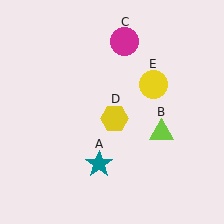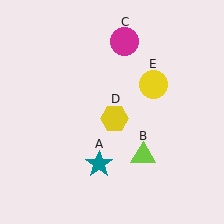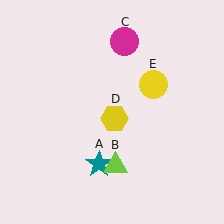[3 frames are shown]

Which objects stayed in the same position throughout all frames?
Teal star (object A) and magenta circle (object C) and yellow hexagon (object D) and yellow circle (object E) remained stationary.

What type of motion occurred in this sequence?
The lime triangle (object B) rotated clockwise around the center of the scene.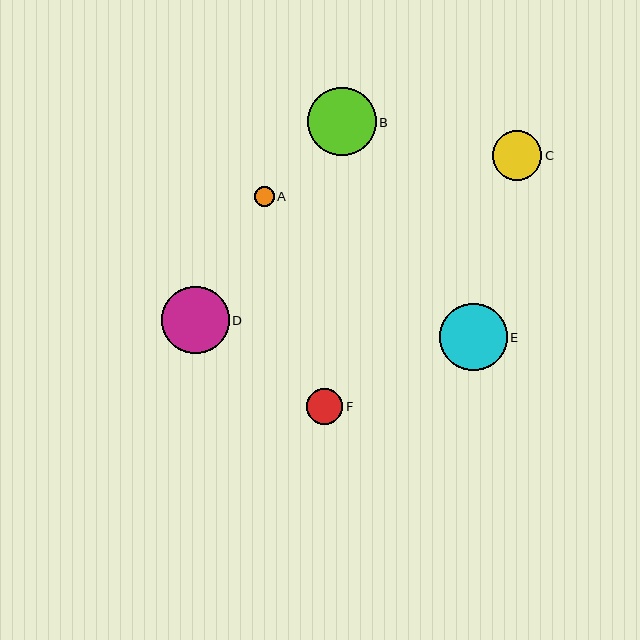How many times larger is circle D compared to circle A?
Circle D is approximately 3.3 times the size of circle A.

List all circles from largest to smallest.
From largest to smallest: B, E, D, C, F, A.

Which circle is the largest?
Circle B is the largest with a size of approximately 68 pixels.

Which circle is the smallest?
Circle A is the smallest with a size of approximately 20 pixels.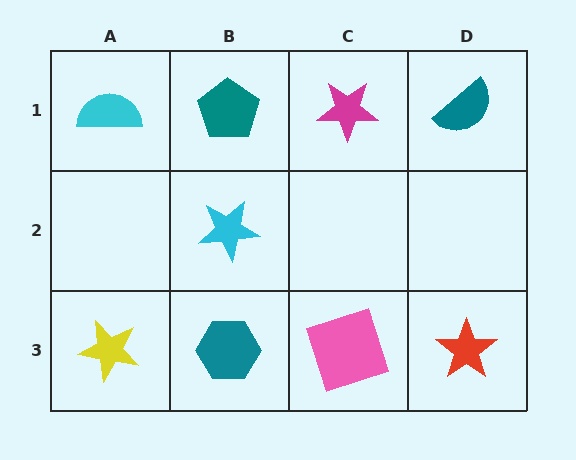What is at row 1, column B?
A teal pentagon.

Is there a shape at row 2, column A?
No, that cell is empty.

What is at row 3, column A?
A yellow star.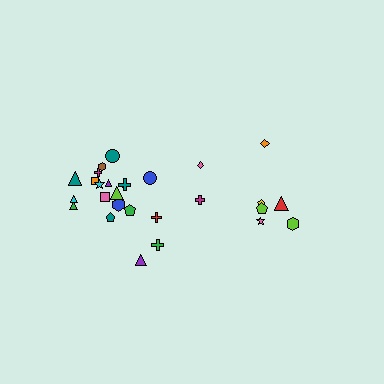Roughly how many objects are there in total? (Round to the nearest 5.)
Roughly 30 objects in total.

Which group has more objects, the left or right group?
The left group.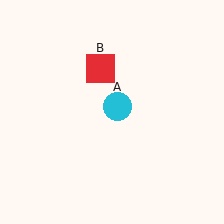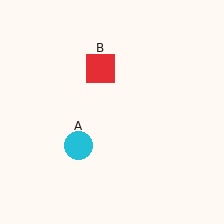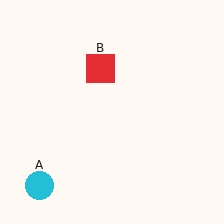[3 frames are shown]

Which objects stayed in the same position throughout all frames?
Red square (object B) remained stationary.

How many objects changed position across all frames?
1 object changed position: cyan circle (object A).